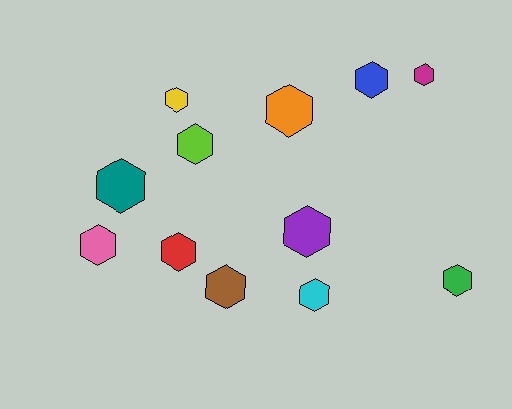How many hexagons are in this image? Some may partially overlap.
There are 12 hexagons.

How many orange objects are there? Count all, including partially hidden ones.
There is 1 orange object.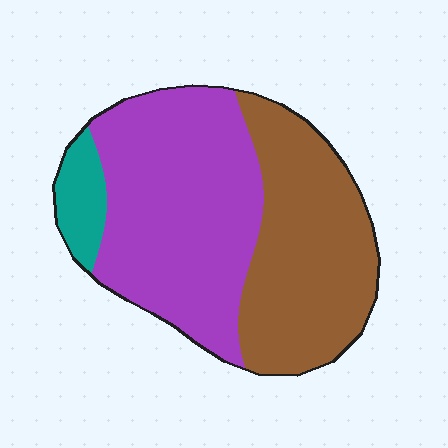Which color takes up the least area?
Teal, at roughly 10%.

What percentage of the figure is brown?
Brown takes up between a third and a half of the figure.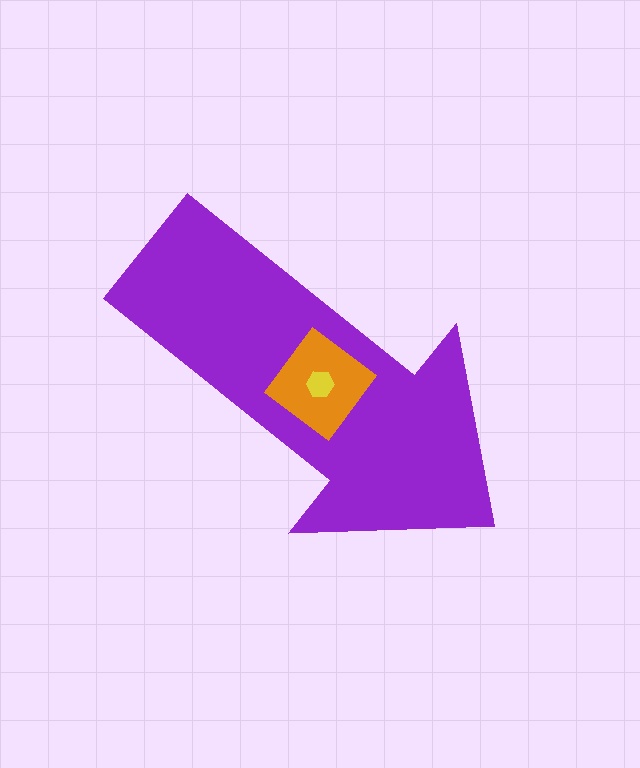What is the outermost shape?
The purple arrow.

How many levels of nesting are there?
3.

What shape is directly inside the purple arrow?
The orange diamond.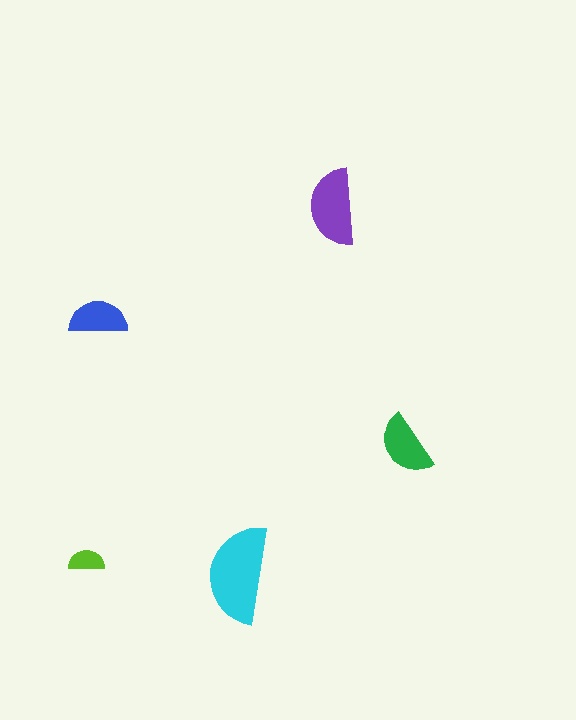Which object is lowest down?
The cyan semicircle is bottommost.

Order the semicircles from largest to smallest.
the cyan one, the purple one, the green one, the blue one, the lime one.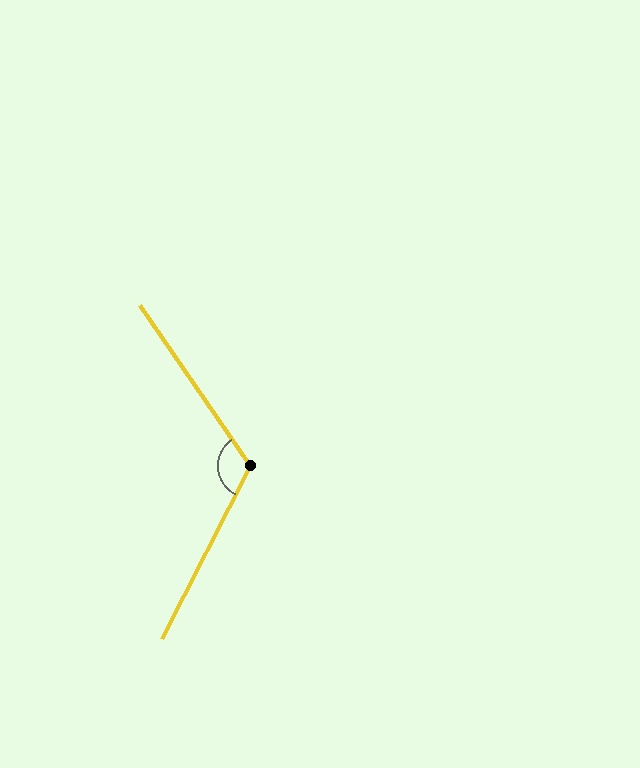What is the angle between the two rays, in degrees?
Approximately 119 degrees.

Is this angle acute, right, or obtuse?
It is obtuse.